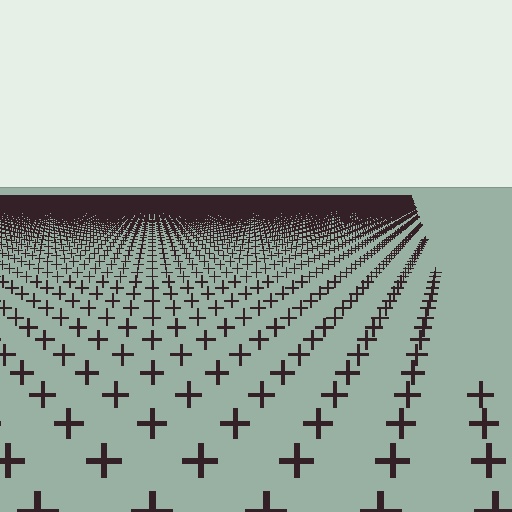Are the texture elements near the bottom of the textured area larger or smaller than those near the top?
Larger. Near the bottom, elements are closer to the viewer and appear at a bigger on-screen size.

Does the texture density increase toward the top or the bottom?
Density increases toward the top.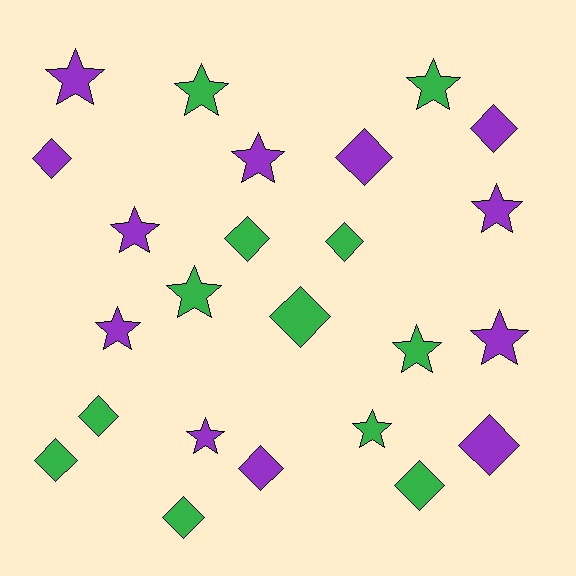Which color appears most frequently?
Purple, with 12 objects.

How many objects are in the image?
There are 24 objects.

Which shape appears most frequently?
Star, with 12 objects.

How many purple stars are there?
There are 7 purple stars.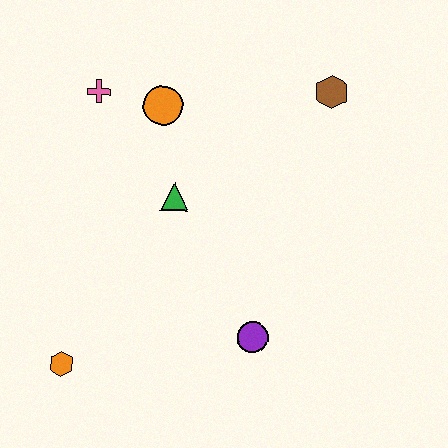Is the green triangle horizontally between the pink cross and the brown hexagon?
Yes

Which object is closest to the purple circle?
The green triangle is closest to the purple circle.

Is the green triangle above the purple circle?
Yes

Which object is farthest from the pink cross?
The purple circle is farthest from the pink cross.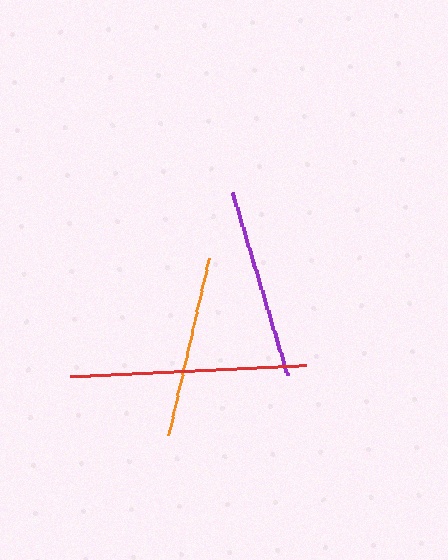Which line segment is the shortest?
The orange line is the shortest at approximately 182 pixels.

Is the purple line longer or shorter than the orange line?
The purple line is longer than the orange line.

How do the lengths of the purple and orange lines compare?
The purple and orange lines are approximately the same length.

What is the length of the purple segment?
The purple segment is approximately 191 pixels long.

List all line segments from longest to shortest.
From longest to shortest: red, purple, orange.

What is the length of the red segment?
The red segment is approximately 236 pixels long.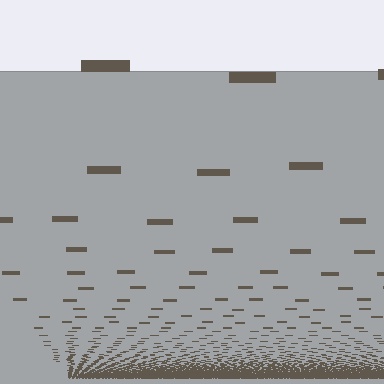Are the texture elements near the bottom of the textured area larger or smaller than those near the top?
Smaller. The gradient is inverted — elements near the bottom are smaller and denser.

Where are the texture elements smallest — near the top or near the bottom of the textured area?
Near the bottom.